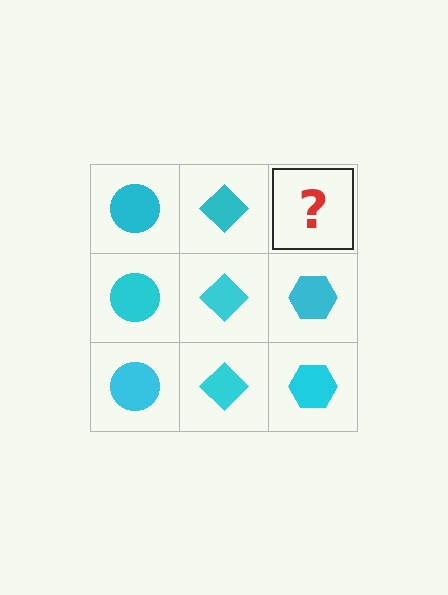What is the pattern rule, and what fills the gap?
The rule is that each column has a consistent shape. The gap should be filled with a cyan hexagon.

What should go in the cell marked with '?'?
The missing cell should contain a cyan hexagon.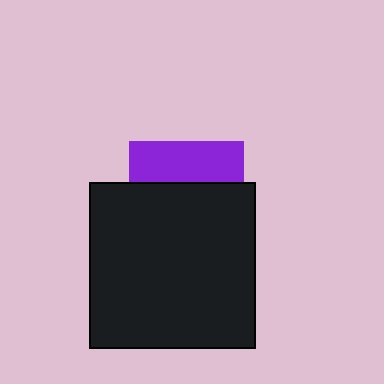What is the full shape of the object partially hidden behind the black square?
The partially hidden object is a purple square.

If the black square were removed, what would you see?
You would see the complete purple square.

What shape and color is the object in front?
The object in front is a black square.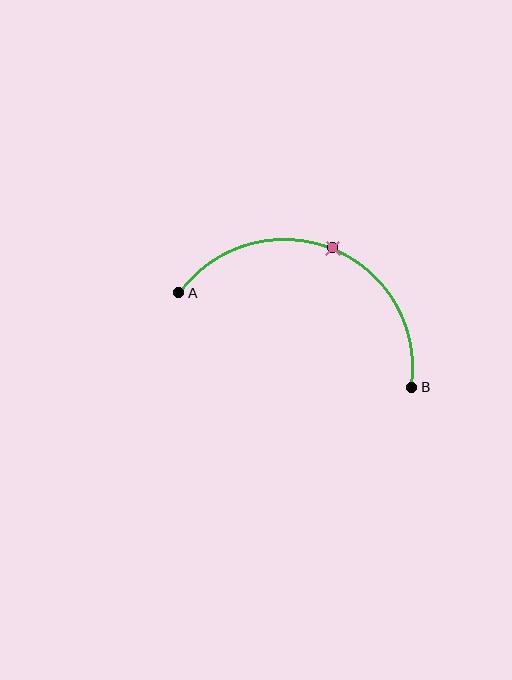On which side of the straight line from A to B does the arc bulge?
The arc bulges above the straight line connecting A and B.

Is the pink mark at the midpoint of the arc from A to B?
Yes. The pink mark lies on the arc at equal arc-length from both A and B — it is the arc midpoint.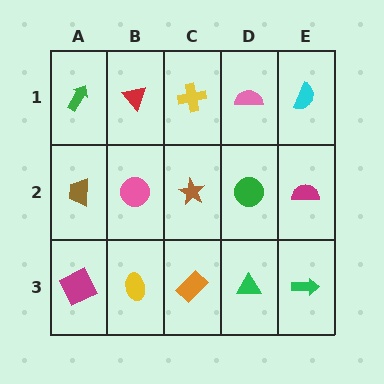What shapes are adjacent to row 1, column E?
A magenta semicircle (row 2, column E), a pink semicircle (row 1, column D).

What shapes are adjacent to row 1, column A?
A brown trapezoid (row 2, column A), a red triangle (row 1, column B).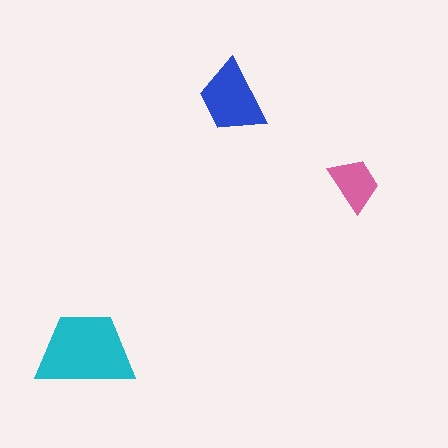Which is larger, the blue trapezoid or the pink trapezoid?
The blue one.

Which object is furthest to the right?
The pink trapezoid is rightmost.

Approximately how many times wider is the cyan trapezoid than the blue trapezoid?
About 1.5 times wider.